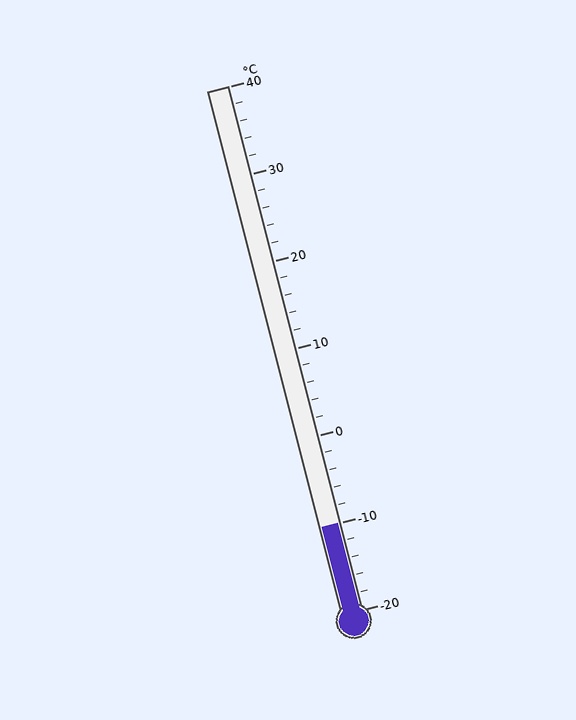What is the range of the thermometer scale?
The thermometer scale ranges from -20°C to 40°C.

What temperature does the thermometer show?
The thermometer shows approximately -10°C.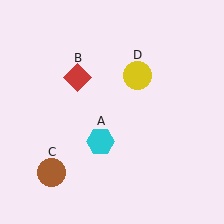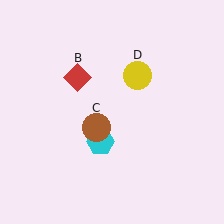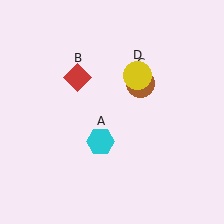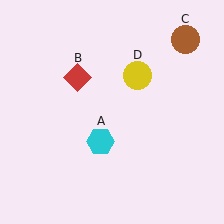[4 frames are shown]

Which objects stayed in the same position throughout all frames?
Cyan hexagon (object A) and red diamond (object B) and yellow circle (object D) remained stationary.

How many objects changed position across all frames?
1 object changed position: brown circle (object C).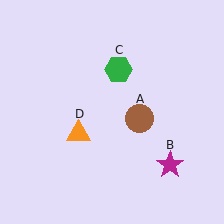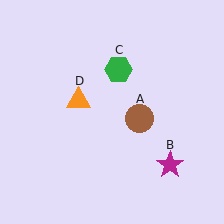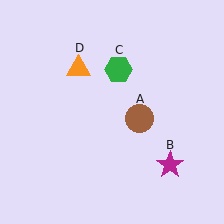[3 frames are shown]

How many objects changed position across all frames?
1 object changed position: orange triangle (object D).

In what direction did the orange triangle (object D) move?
The orange triangle (object D) moved up.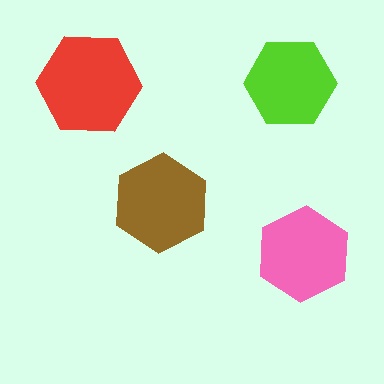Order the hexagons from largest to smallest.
the red one, the brown one, the pink one, the lime one.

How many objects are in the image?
There are 4 objects in the image.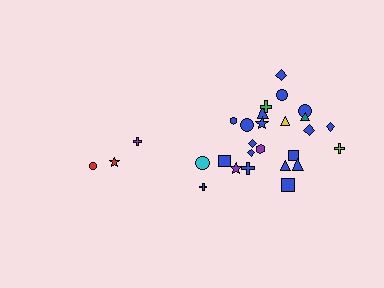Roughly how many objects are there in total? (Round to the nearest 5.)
Roughly 30 objects in total.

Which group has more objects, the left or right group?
The right group.